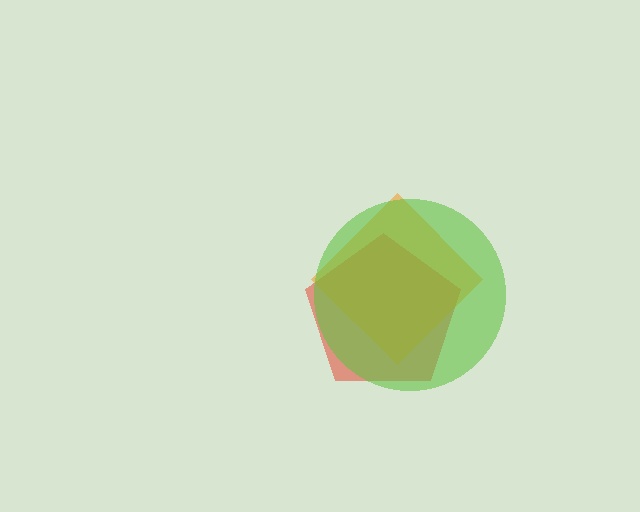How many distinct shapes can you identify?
There are 3 distinct shapes: a red pentagon, an orange diamond, a lime circle.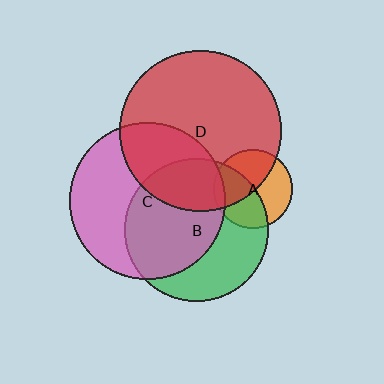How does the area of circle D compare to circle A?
Approximately 4.2 times.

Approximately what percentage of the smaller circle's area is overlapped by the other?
Approximately 5%.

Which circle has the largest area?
Circle D (red).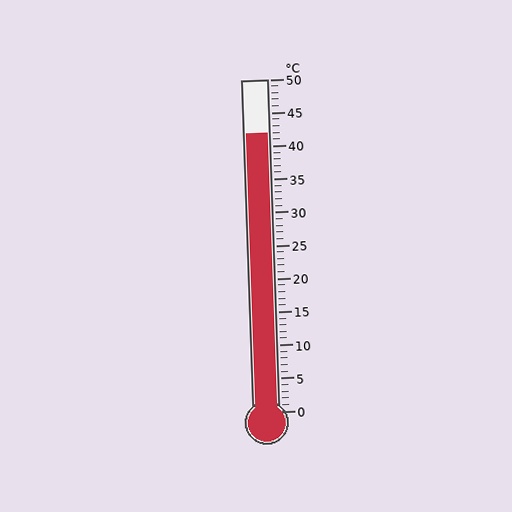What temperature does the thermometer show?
The thermometer shows approximately 42°C.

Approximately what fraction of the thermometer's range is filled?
The thermometer is filled to approximately 85% of its range.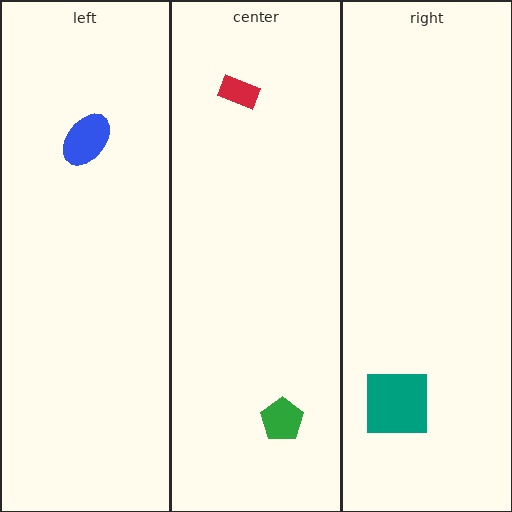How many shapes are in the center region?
2.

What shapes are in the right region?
The teal square.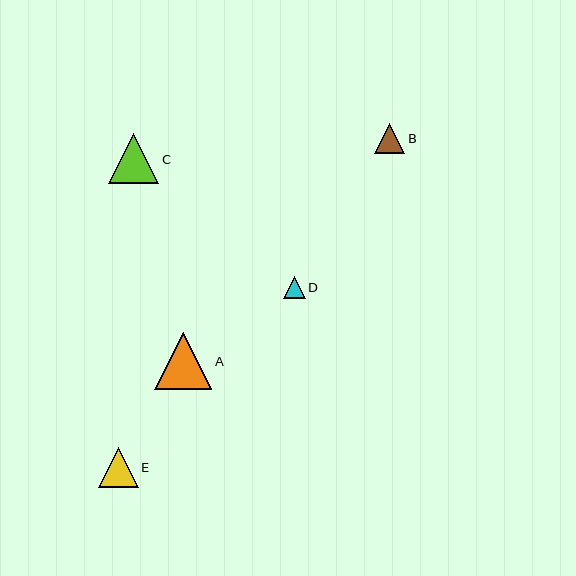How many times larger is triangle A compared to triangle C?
Triangle A is approximately 1.1 times the size of triangle C.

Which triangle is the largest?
Triangle A is the largest with a size of approximately 57 pixels.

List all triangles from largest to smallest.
From largest to smallest: A, C, E, B, D.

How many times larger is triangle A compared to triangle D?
Triangle A is approximately 2.6 times the size of triangle D.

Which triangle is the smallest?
Triangle D is the smallest with a size of approximately 22 pixels.